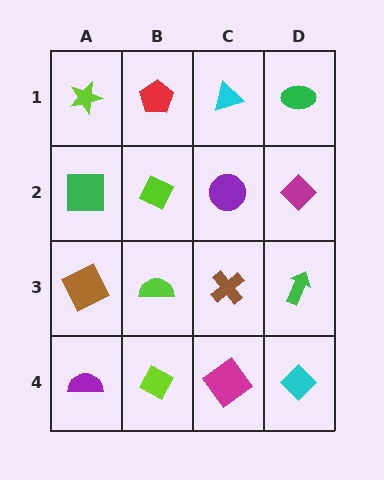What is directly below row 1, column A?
A green square.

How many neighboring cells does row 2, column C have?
4.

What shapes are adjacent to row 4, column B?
A lime semicircle (row 3, column B), a purple semicircle (row 4, column A), a magenta diamond (row 4, column C).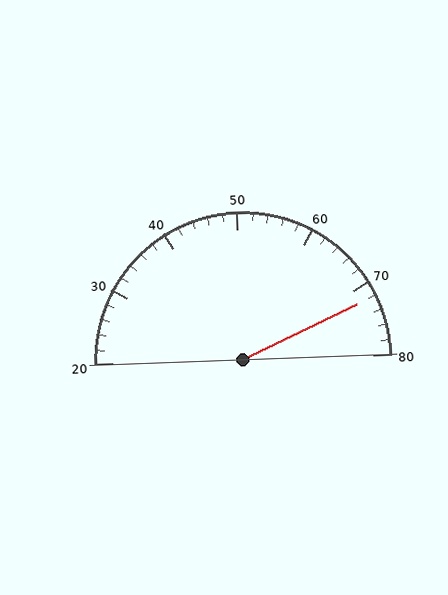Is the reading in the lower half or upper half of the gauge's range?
The reading is in the upper half of the range (20 to 80).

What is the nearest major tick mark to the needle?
The nearest major tick mark is 70.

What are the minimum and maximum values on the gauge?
The gauge ranges from 20 to 80.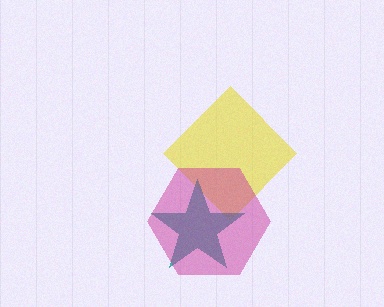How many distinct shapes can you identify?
There are 3 distinct shapes: a yellow diamond, a teal star, a magenta hexagon.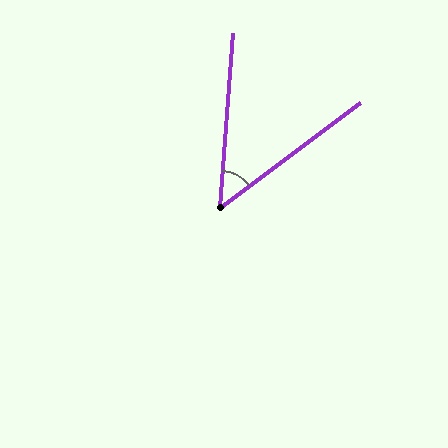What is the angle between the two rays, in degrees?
Approximately 49 degrees.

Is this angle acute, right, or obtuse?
It is acute.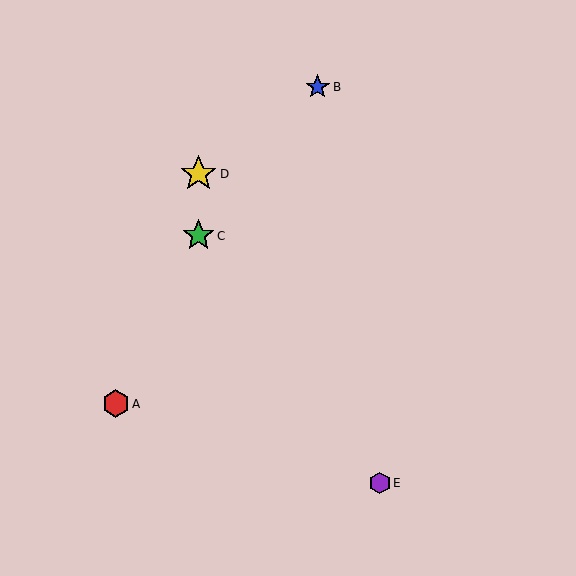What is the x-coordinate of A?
Object A is at x≈116.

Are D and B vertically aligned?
No, D is at x≈198 and B is at x≈318.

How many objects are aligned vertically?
2 objects (C, D) are aligned vertically.